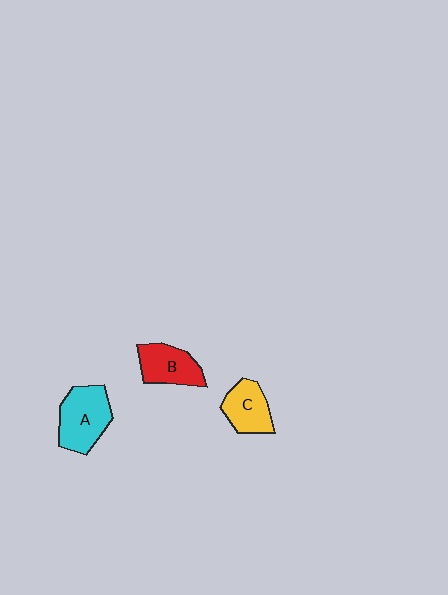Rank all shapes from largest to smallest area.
From largest to smallest: A (cyan), B (red), C (yellow).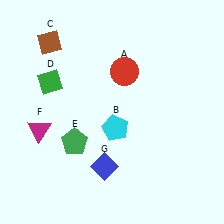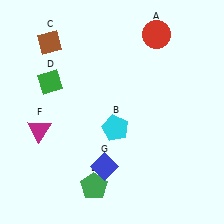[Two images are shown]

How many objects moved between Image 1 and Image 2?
2 objects moved between the two images.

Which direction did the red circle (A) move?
The red circle (A) moved up.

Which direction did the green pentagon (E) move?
The green pentagon (E) moved down.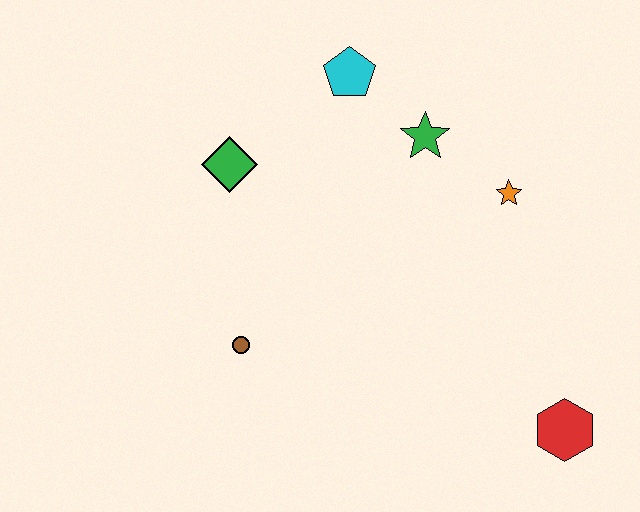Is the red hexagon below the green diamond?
Yes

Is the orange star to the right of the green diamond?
Yes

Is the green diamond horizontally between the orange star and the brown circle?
No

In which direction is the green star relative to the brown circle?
The green star is above the brown circle.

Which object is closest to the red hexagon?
The orange star is closest to the red hexagon.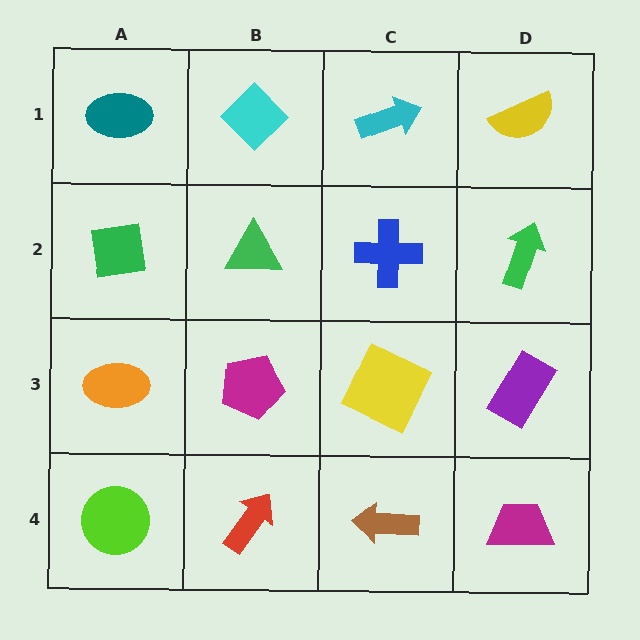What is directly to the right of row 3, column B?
A yellow square.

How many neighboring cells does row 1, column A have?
2.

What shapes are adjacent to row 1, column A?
A green square (row 2, column A), a cyan diamond (row 1, column B).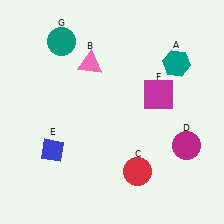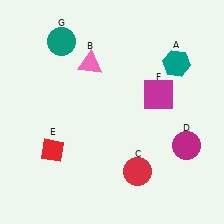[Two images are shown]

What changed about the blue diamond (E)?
In Image 1, E is blue. In Image 2, it changed to red.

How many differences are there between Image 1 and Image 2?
There is 1 difference between the two images.